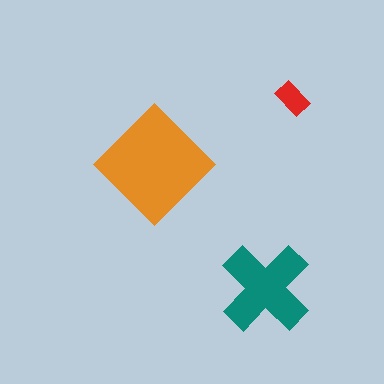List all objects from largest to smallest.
The orange diamond, the teal cross, the red rectangle.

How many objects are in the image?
There are 3 objects in the image.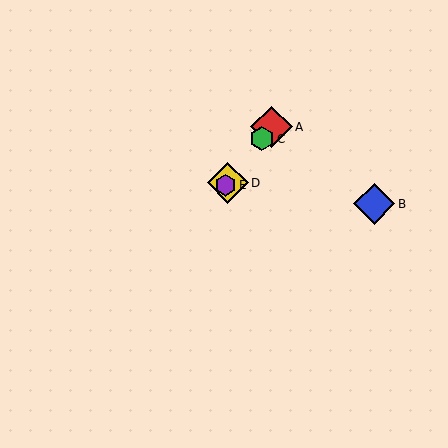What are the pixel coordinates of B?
Object B is at (374, 204).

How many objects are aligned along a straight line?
4 objects (A, C, D, E) are aligned along a straight line.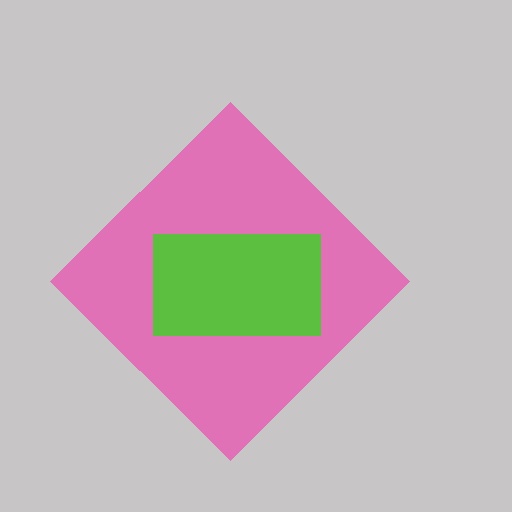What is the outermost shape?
The pink diamond.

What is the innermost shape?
The lime rectangle.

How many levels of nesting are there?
2.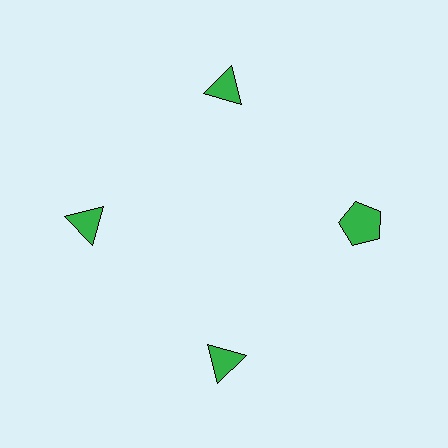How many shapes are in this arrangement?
There are 4 shapes arranged in a ring pattern.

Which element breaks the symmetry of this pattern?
The green pentagon at roughly the 3 o'clock position breaks the symmetry. All other shapes are green triangles.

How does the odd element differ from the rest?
It has a different shape: pentagon instead of triangle.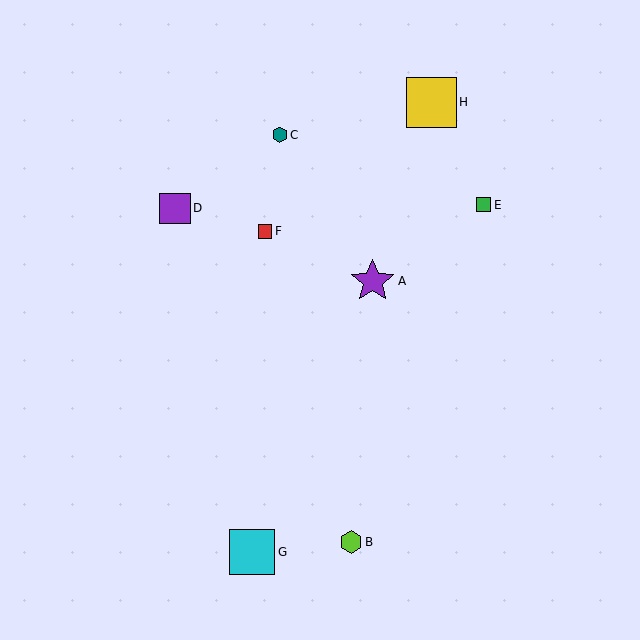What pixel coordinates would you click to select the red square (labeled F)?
Click at (265, 231) to select the red square F.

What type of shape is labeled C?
Shape C is a teal hexagon.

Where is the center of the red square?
The center of the red square is at (265, 231).